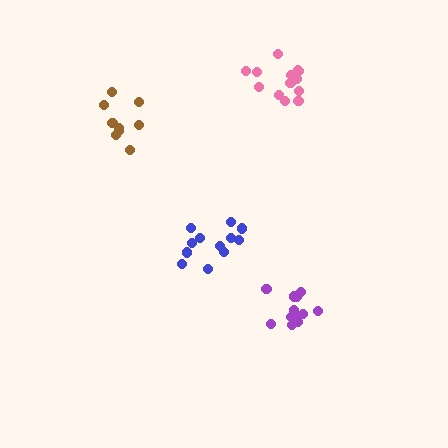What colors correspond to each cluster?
The clusters are colored: blue, purple, pink, brown.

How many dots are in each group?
Group 1: 12 dots, Group 2: 12 dots, Group 3: 13 dots, Group 4: 9 dots (46 total).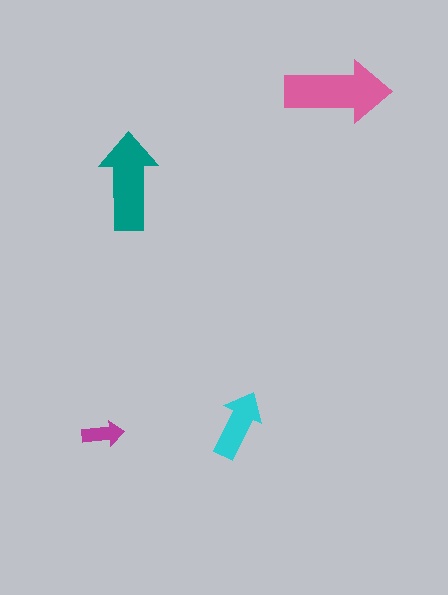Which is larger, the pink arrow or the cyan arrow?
The pink one.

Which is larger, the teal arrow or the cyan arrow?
The teal one.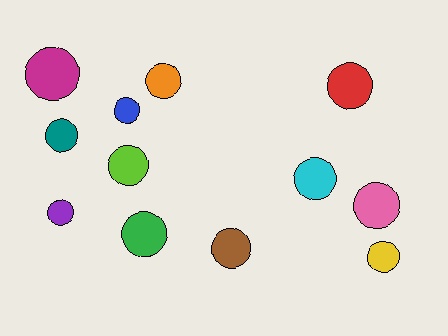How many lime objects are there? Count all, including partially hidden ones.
There is 1 lime object.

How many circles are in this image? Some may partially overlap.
There are 12 circles.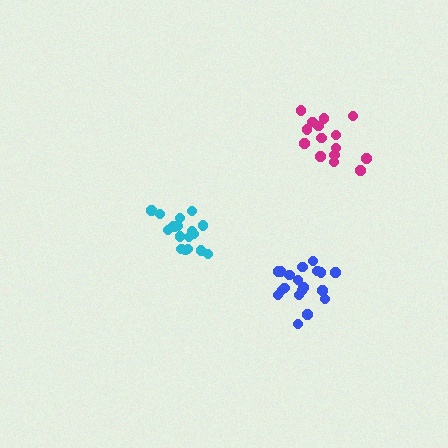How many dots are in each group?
Group 1: 20 dots, Group 2: 15 dots, Group 3: 18 dots (53 total).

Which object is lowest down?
The blue cluster is bottommost.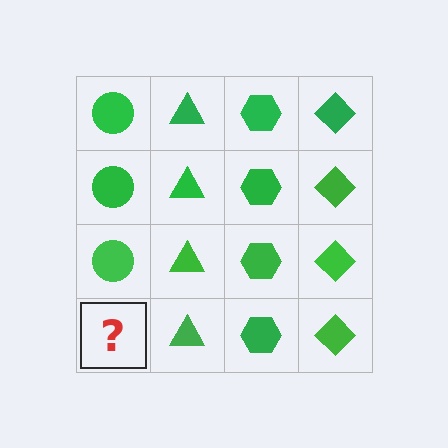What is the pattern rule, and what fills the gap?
The rule is that each column has a consistent shape. The gap should be filled with a green circle.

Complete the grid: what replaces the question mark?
The question mark should be replaced with a green circle.